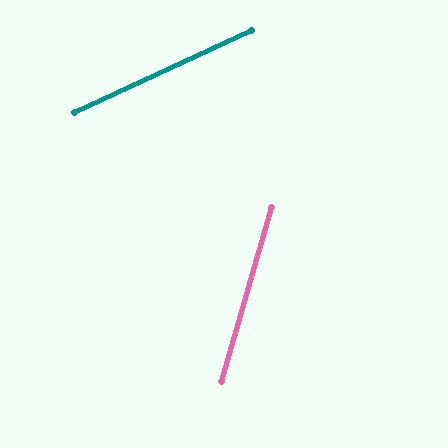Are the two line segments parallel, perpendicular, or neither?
Neither parallel nor perpendicular — they differ by about 49°.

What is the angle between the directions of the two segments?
Approximately 49 degrees.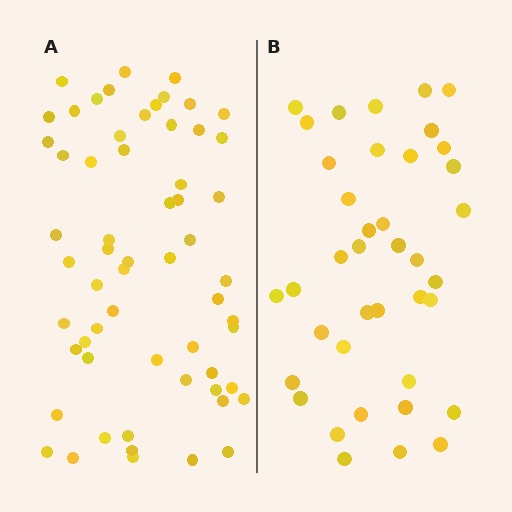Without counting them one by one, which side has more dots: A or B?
Region A (the left region) has more dots.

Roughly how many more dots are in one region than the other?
Region A has approximately 20 more dots than region B.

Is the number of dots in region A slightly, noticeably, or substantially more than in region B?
Region A has substantially more. The ratio is roughly 1.5 to 1.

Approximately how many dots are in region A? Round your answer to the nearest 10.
About 60 dots.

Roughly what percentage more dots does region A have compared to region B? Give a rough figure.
About 55% more.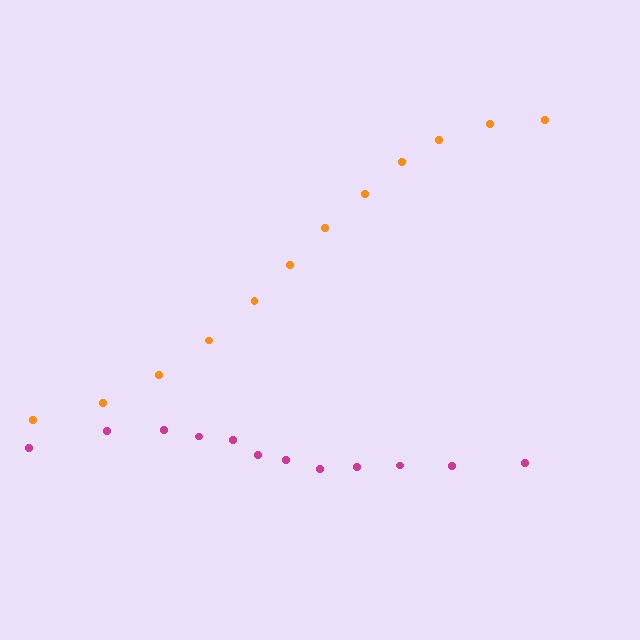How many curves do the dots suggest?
There are 2 distinct paths.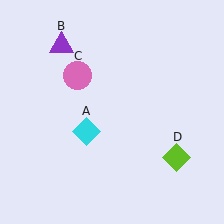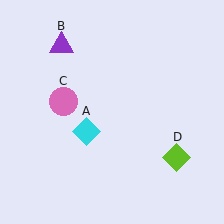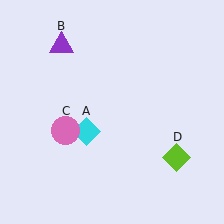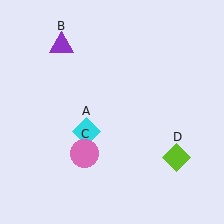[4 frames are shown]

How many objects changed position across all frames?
1 object changed position: pink circle (object C).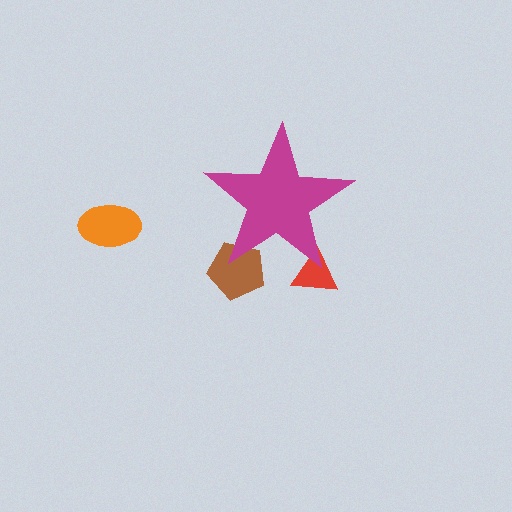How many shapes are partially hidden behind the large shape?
2 shapes are partially hidden.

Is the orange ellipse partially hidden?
No, the orange ellipse is fully visible.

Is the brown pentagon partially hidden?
Yes, the brown pentagon is partially hidden behind the magenta star.